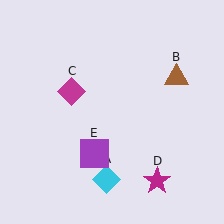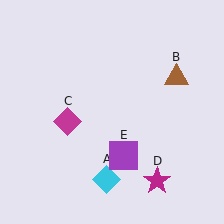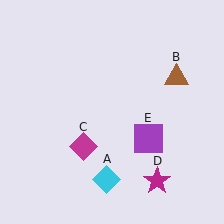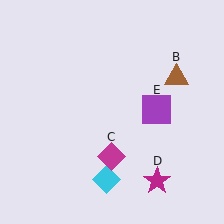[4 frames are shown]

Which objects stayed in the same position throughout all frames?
Cyan diamond (object A) and brown triangle (object B) and magenta star (object D) remained stationary.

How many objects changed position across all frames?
2 objects changed position: magenta diamond (object C), purple square (object E).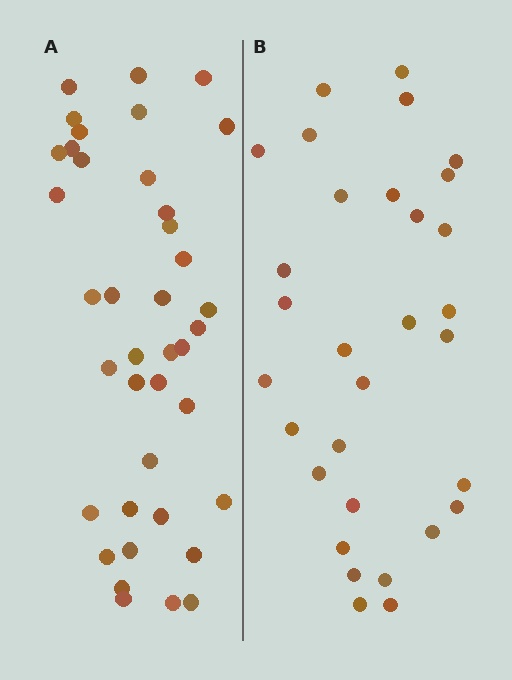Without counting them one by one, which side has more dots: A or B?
Region A (the left region) has more dots.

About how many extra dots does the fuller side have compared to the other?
Region A has roughly 8 or so more dots than region B.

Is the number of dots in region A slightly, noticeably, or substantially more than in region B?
Region A has noticeably more, but not dramatically so. The ratio is roughly 1.3 to 1.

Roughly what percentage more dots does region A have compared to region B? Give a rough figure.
About 25% more.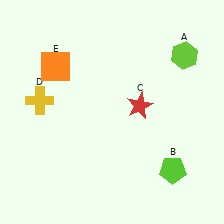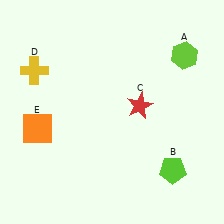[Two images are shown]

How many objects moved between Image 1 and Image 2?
2 objects moved between the two images.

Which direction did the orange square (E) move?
The orange square (E) moved down.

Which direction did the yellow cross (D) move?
The yellow cross (D) moved up.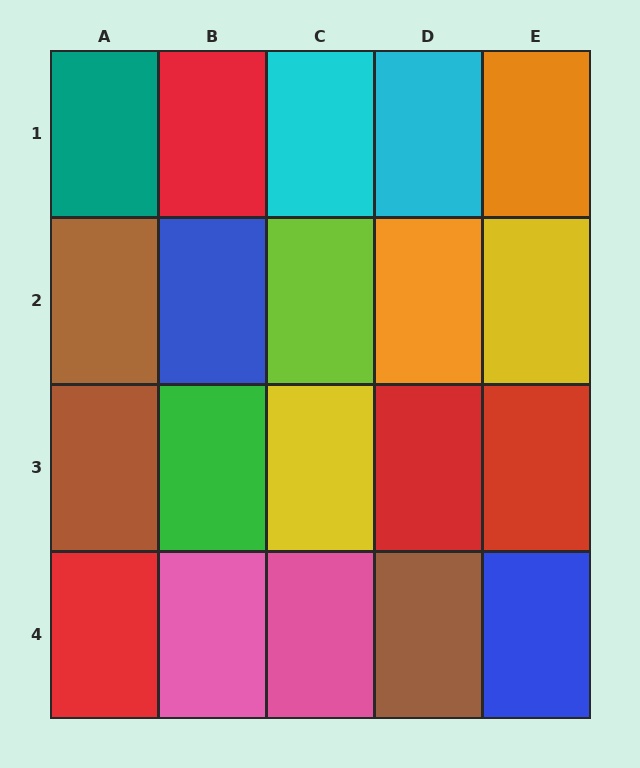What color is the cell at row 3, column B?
Green.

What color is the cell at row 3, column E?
Red.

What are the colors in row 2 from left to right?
Brown, blue, lime, orange, yellow.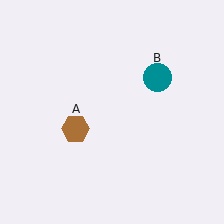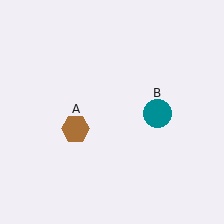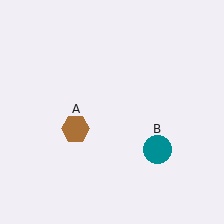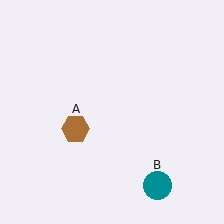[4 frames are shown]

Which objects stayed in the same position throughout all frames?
Brown hexagon (object A) remained stationary.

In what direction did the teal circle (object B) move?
The teal circle (object B) moved down.